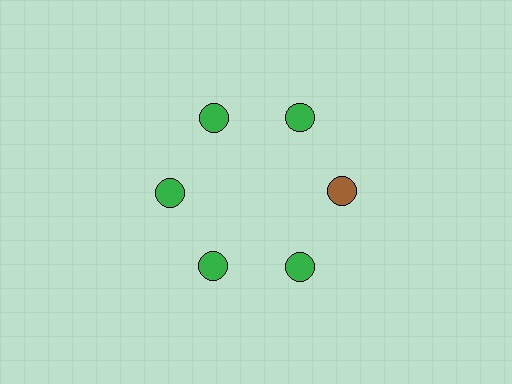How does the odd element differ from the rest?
It has a different color: brown instead of green.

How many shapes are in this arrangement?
There are 6 shapes arranged in a ring pattern.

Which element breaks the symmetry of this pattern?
The brown circle at roughly the 3 o'clock position breaks the symmetry. All other shapes are green circles.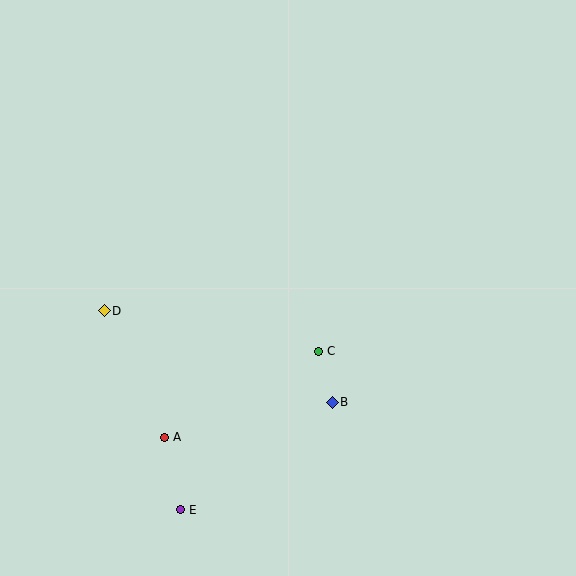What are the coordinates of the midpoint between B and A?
The midpoint between B and A is at (248, 420).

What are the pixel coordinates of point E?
Point E is at (181, 510).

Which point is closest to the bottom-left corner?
Point E is closest to the bottom-left corner.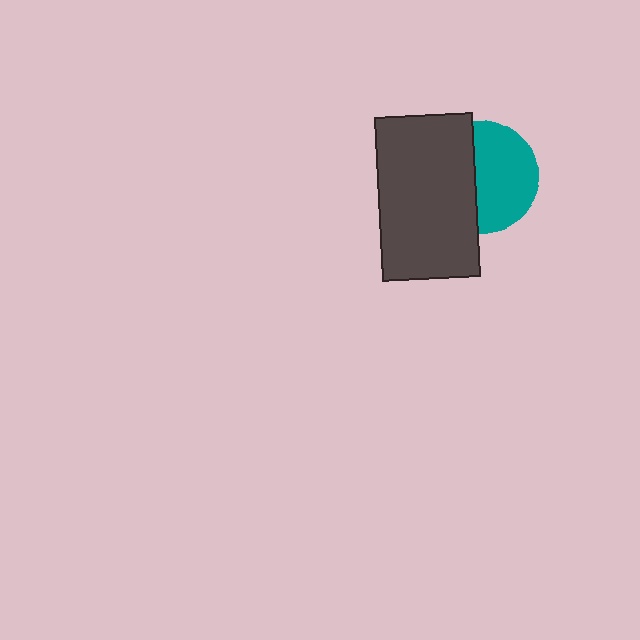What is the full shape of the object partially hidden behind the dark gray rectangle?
The partially hidden object is a teal circle.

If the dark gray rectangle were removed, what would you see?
You would see the complete teal circle.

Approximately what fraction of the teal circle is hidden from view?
Roughly 44% of the teal circle is hidden behind the dark gray rectangle.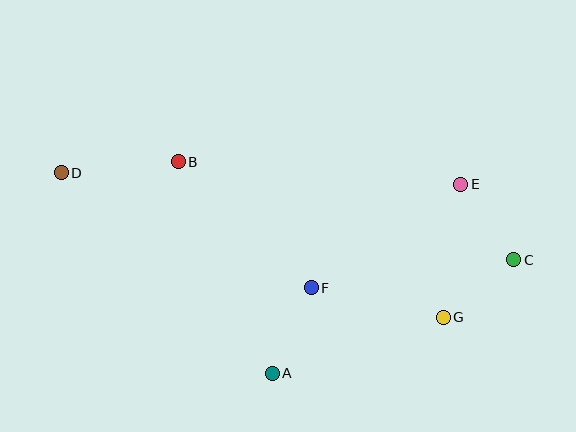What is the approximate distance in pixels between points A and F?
The distance between A and F is approximately 94 pixels.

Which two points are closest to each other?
Points C and G are closest to each other.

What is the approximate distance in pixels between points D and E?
The distance between D and E is approximately 399 pixels.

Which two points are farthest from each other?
Points C and D are farthest from each other.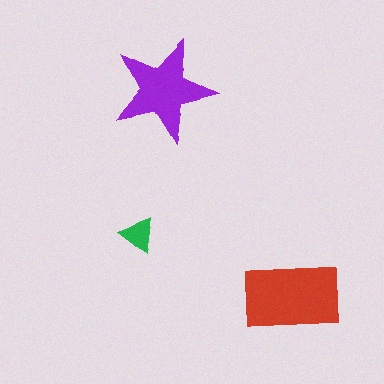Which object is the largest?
The red rectangle.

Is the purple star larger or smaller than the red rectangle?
Smaller.